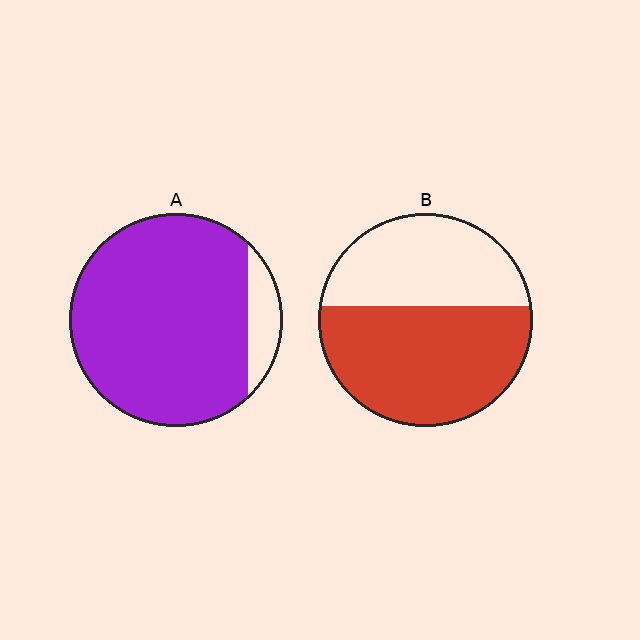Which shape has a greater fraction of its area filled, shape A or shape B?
Shape A.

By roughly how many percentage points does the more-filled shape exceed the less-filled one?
By roughly 30 percentage points (A over B).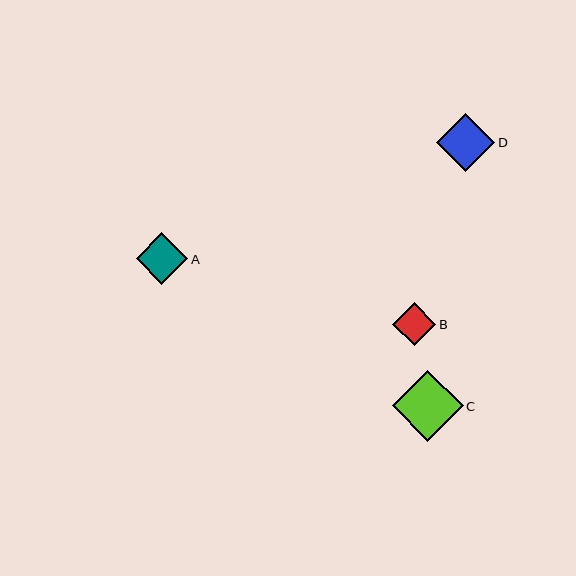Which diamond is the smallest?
Diamond B is the smallest with a size of approximately 43 pixels.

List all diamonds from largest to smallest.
From largest to smallest: C, D, A, B.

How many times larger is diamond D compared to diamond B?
Diamond D is approximately 1.4 times the size of diamond B.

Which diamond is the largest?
Diamond C is the largest with a size of approximately 71 pixels.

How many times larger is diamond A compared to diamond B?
Diamond A is approximately 1.2 times the size of diamond B.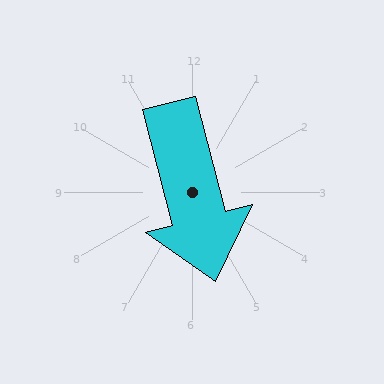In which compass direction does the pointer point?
South.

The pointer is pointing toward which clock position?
Roughly 6 o'clock.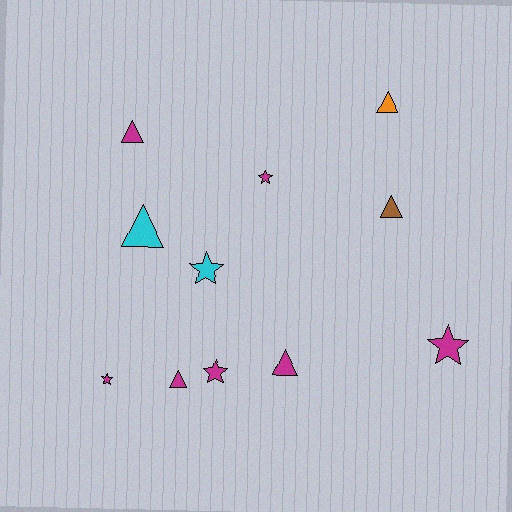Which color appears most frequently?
Magenta, with 7 objects.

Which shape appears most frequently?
Triangle, with 6 objects.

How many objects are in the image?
There are 11 objects.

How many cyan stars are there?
There is 1 cyan star.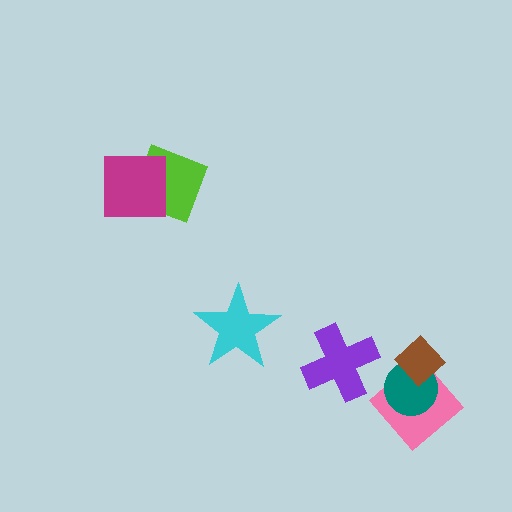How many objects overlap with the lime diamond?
1 object overlaps with the lime diamond.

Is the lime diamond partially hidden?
Yes, it is partially covered by another shape.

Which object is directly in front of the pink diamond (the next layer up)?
The teal circle is directly in front of the pink diamond.